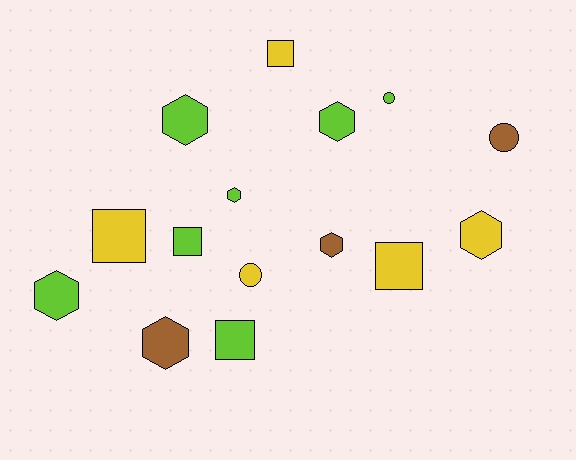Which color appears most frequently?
Lime, with 7 objects.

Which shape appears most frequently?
Hexagon, with 7 objects.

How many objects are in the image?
There are 15 objects.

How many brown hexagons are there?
There are 2 brown hexagons.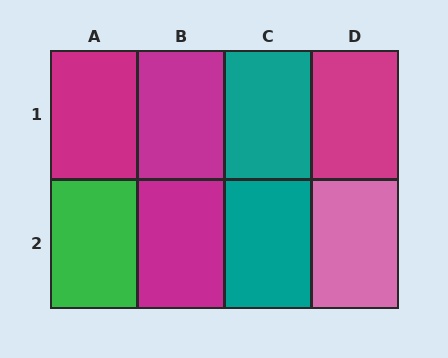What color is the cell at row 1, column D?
Magenta.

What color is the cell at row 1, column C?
Teal.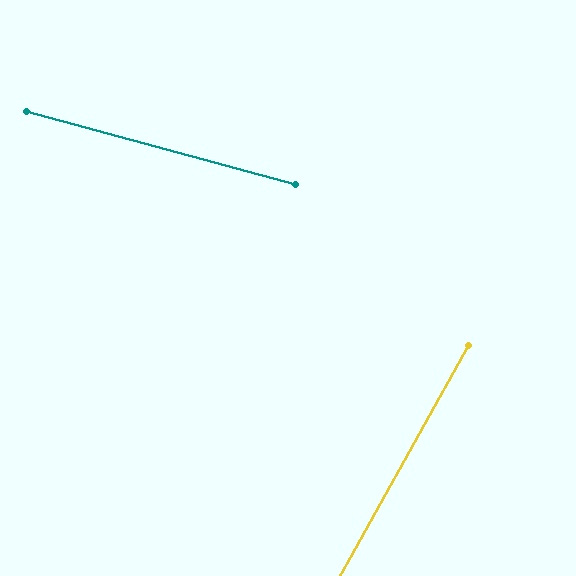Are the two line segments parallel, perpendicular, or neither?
Neither parallel nor perpendicular — they differ by about 76°.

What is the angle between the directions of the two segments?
Approximately 76 degrees.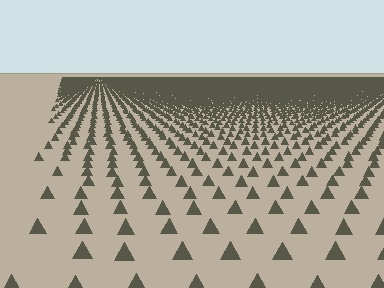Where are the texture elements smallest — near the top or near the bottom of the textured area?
Near the top.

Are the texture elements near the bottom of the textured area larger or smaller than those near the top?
Larger. Near the bottom, elements are closer to the viewer and appear at a bigger on-screen size.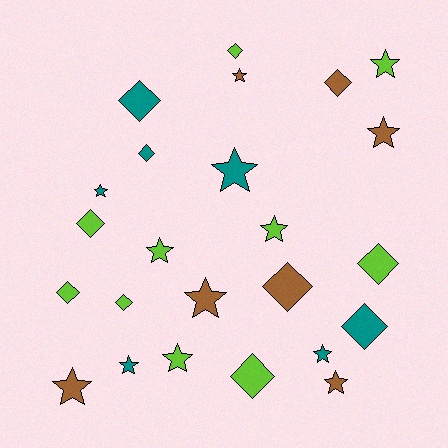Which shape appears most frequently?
Star, with 13 objects.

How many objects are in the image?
There are 24 objects.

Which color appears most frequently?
Lime, with 10 objects.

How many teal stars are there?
There are 4 teal stars.